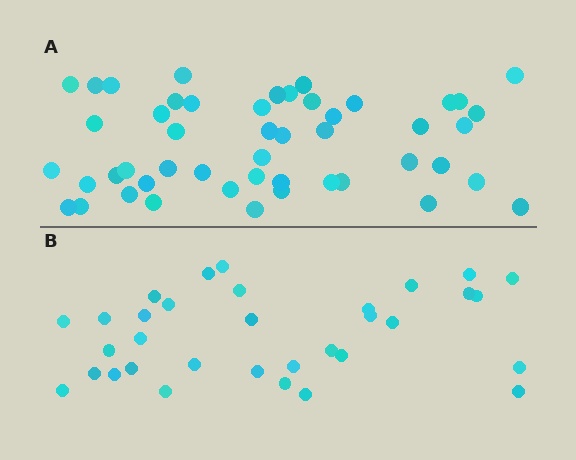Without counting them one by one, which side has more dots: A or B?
Region A (the top region) has more dots.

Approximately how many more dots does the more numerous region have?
Region A has approximately 15 more dots than region B.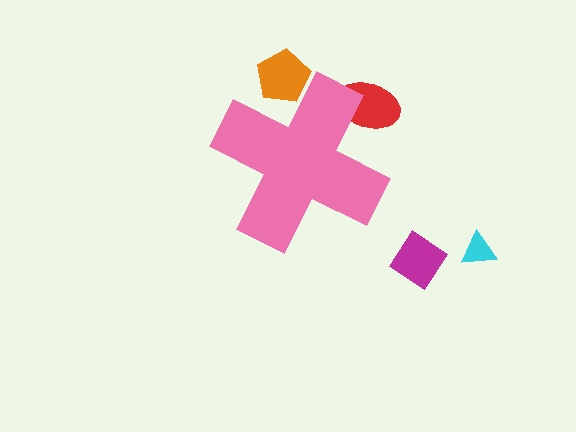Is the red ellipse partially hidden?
Yes, the red ellipse is partially hidden behind the pink cross.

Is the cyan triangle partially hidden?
No, the cyan triangle is fully visible.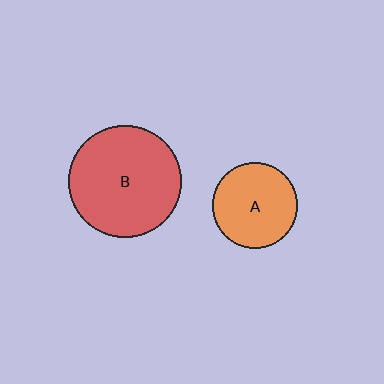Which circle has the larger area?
Circle B (red).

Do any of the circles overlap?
No, none of the circles overlap.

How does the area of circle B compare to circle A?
Approximately 1.7 times.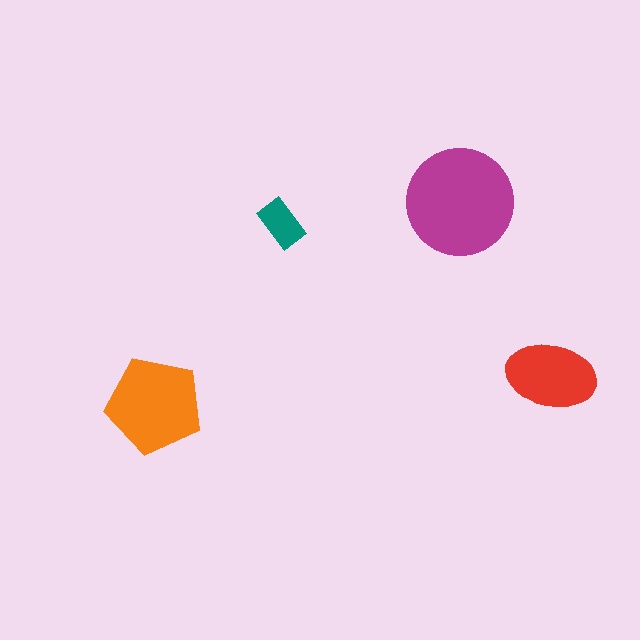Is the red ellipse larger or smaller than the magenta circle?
Smaller.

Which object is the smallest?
The teal rectangle.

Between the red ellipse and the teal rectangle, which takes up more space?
The red ellipse.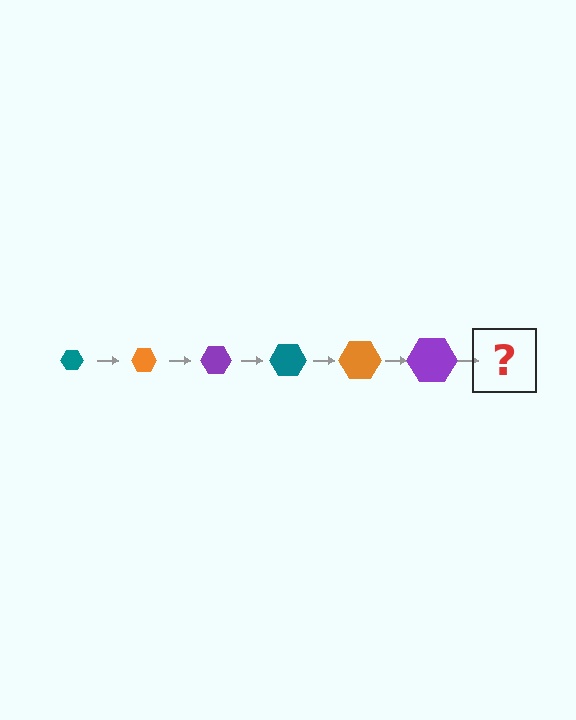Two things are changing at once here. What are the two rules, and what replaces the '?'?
The two rules are that the hexagon grows larger each step and the color cycles through teal, orange, and purple. The '?' should be a teal hexagon, larger than the previous one.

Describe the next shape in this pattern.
It should be a teal hexagon, larger than the previous one.